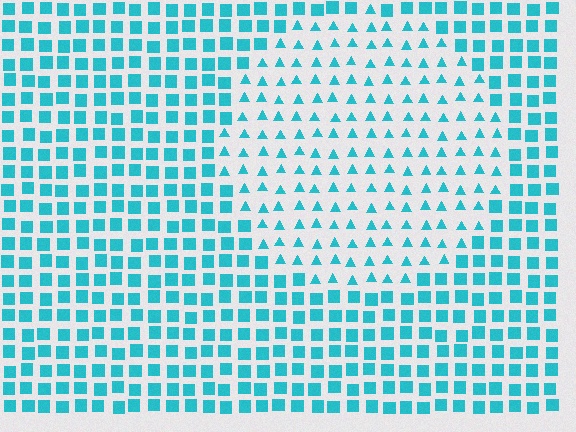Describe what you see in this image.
The image is filled with small cyan elements arranged in a uniform grid. A circle-shaped region contains triangles, while the surrounding area contains squares. The boundary is defined purely by the change in element shape.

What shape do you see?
I see a circle.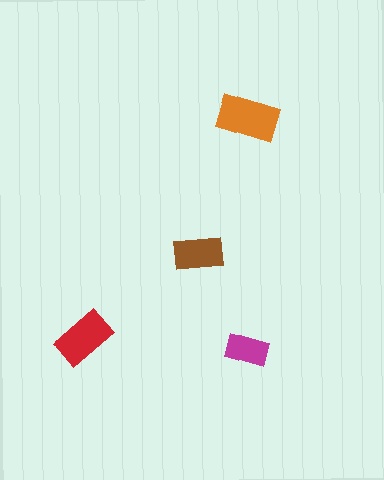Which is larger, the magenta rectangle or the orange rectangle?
The orange one.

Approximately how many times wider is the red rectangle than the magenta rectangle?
About 1.5 times wider.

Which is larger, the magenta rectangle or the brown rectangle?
The brown one.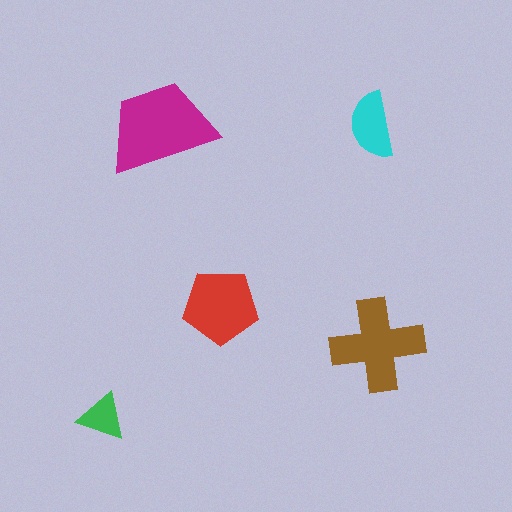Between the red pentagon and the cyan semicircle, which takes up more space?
The red pentagon.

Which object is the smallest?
The green triangle.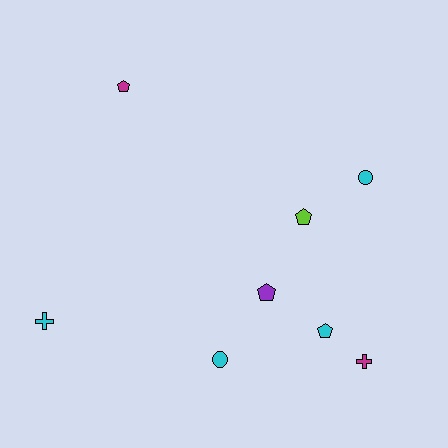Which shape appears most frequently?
Pentagon, with 4 objects.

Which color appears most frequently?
Cyan, with 4 objects.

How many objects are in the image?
There are 8 objects.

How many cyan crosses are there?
There is 1 cyan cross.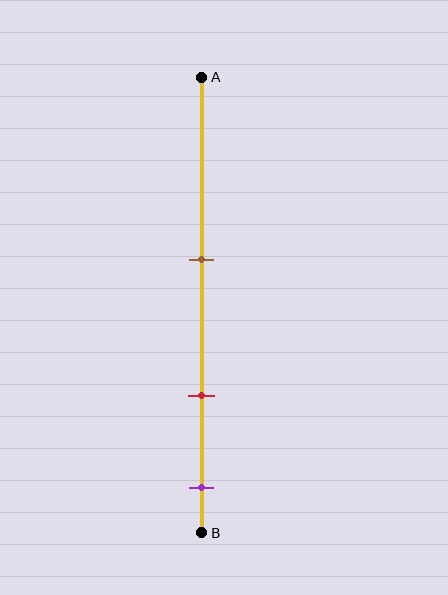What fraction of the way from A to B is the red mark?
The red mark is approximately 70% (0.7) of the way from A to B.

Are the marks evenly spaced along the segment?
Yes, the marks are approximately evenly spaced.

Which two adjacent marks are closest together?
The red and purple marks are the closest adjacent pair.